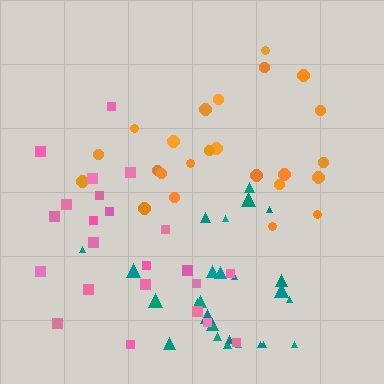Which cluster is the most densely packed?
Teal.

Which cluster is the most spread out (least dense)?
Orange.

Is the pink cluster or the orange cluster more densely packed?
Pink.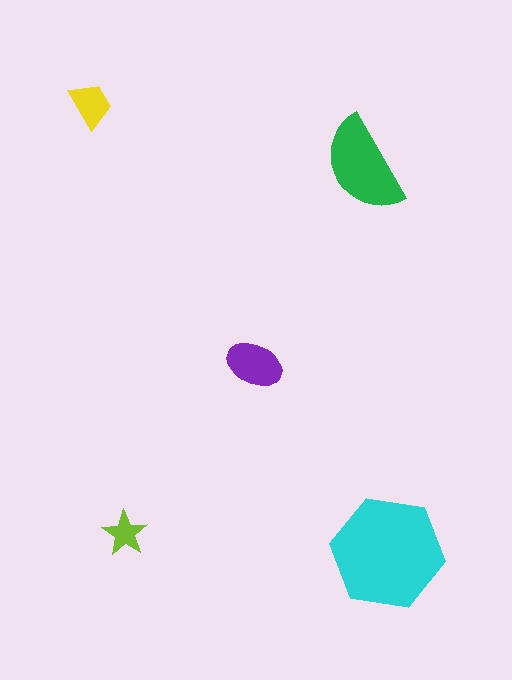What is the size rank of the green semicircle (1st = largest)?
2nd.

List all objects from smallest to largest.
The lime star, the yellow trapezoid, the purple ellipse, the green semicircle, the cyan hexagon.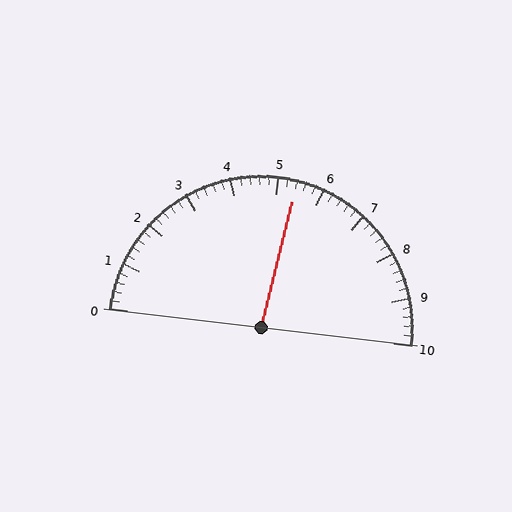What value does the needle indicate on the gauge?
The needle indicates approximately 5.4.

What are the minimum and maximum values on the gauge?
The gauge ranges from 0 to 10.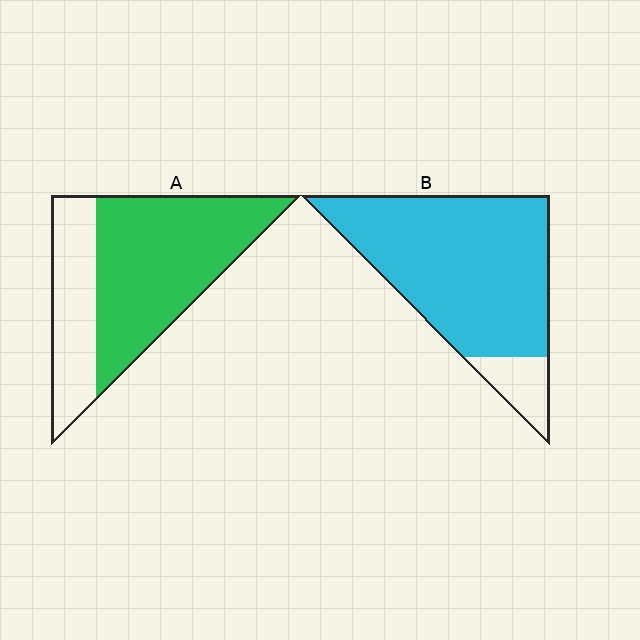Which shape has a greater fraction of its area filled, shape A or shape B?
Shape B.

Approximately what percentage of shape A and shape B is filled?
A is approximately 65% and B is approximately 85%.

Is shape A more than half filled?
Yes.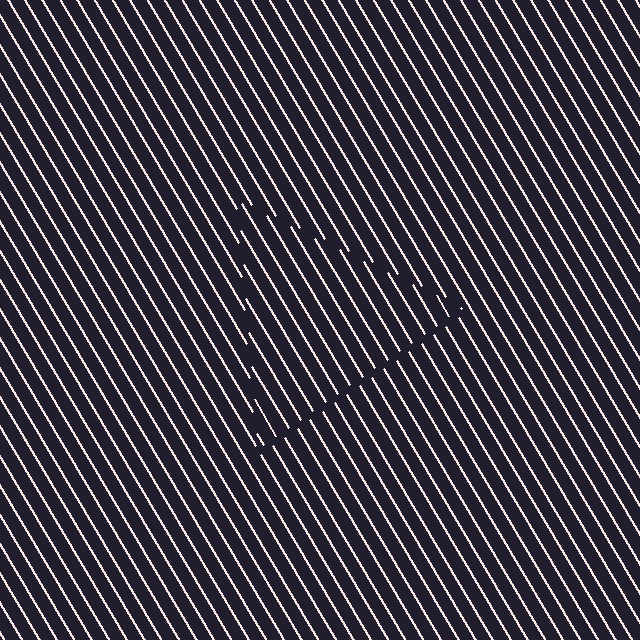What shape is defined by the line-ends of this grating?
An illusory triangle. The interior of the shape contains the same grating, shifted by half a period — the contour is defined by the phase discontinuity where line-ends from the inner and outer gratings abut.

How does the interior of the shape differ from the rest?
The interior of the shape contains the same grating, shifted by half a period — the contour is defined by the phase discontinuity where line-ends from the inner and outer gratings abut.